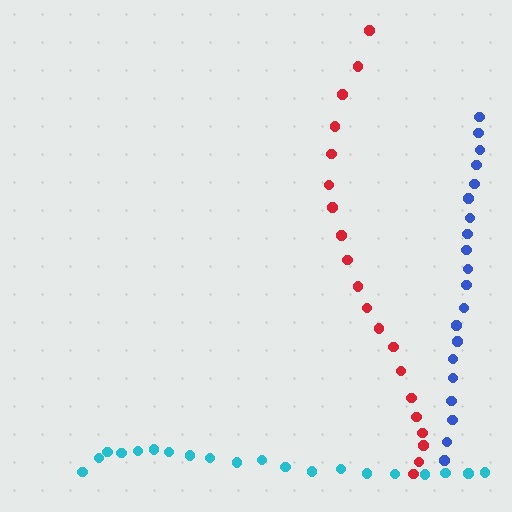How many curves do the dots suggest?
There are 3 distinct paths.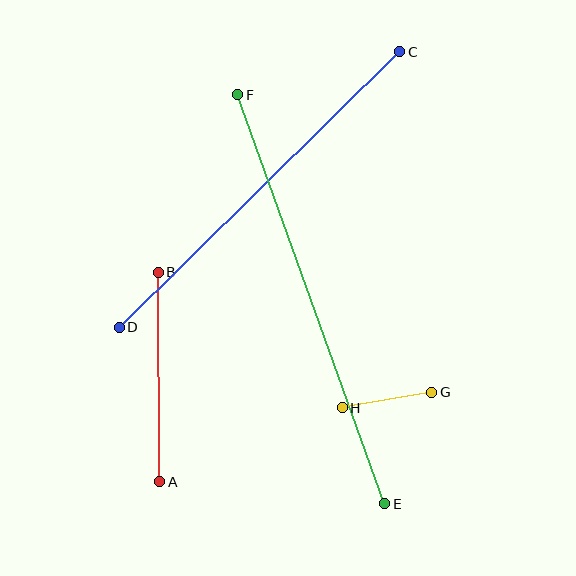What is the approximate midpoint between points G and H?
The midpoint is at approximately (387, 400) pixels.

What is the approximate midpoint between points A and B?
The midpoint is at approximately (159, 377) pixels.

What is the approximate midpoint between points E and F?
The midpoint is at approximately (311, 299) pixels.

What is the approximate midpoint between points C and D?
The midpoint is at approximately (259, 189) pixels.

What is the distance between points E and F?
The distance is approximately 435 pixels.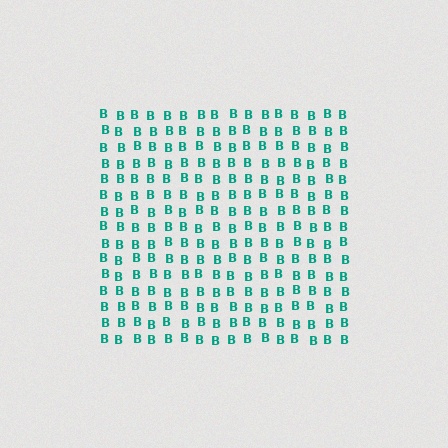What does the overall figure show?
The overall figure shows a square.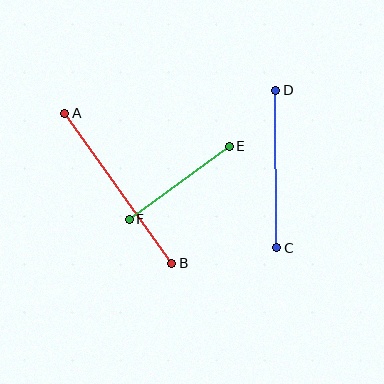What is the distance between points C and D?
The distance is approximately 157 pixels.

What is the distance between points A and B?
The distance is approximately 184 pixels.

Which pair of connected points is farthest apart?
Points A and B are farthest apart.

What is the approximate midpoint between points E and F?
The midpoint is at approximately (179, 183) pixels.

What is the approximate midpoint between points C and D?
The midpoint is at approximately (276, 169) pixels.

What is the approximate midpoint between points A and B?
The midpoint is at approximately (118, 188) pixels.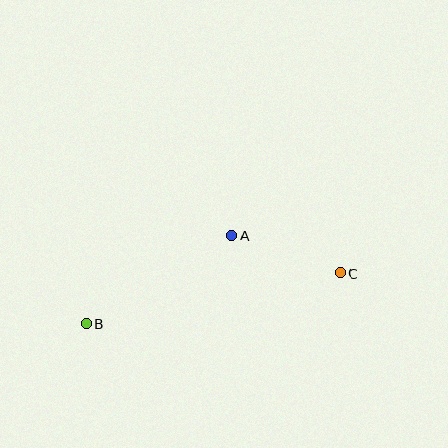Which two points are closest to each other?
Points A and C are closest to each other.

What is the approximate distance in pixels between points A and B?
The distance between A and B is approximately 169 pixels.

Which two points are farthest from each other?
Points B and C are farthest from each other.